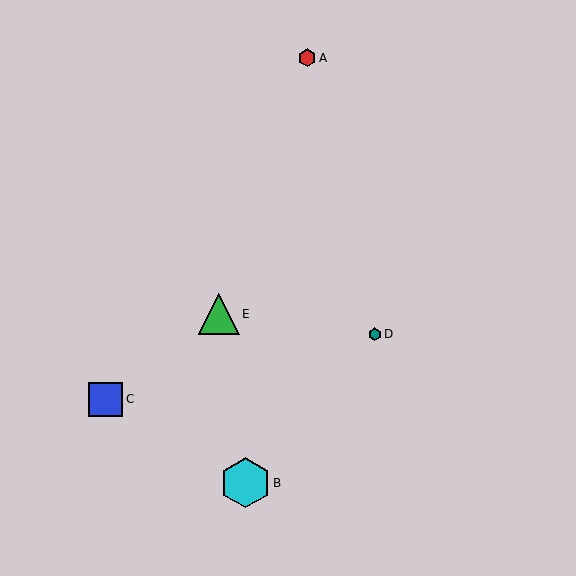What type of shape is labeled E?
Shape E is a green triangle.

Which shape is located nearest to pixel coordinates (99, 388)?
The blue square (labeled C) at (106, 399) is nearest to that location.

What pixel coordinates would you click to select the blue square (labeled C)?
Click at (106, 399) to select the blue square C.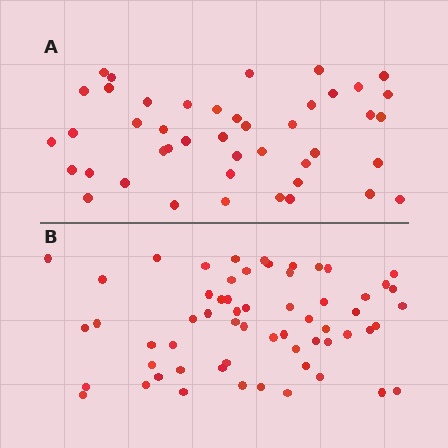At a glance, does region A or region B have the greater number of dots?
Region B (the bottom region) has more dots.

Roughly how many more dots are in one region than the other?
Region B has approximately 15 more dots than region A.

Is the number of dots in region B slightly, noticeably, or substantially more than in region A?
Region B has noticeably more, but not dramatically so. The ratio is roughly 1.4 to 1.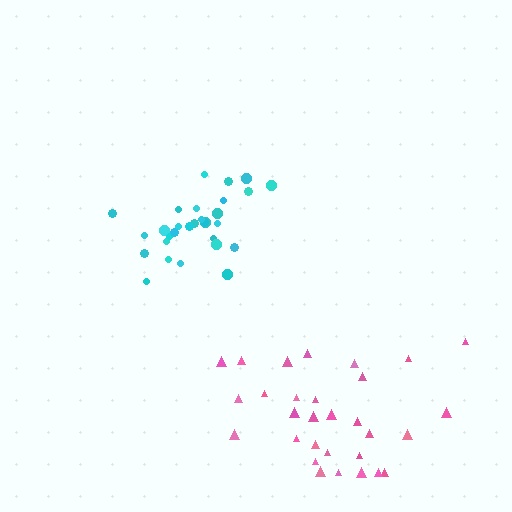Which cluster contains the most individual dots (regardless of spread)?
Cyan (31).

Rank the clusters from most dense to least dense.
cyan, pink.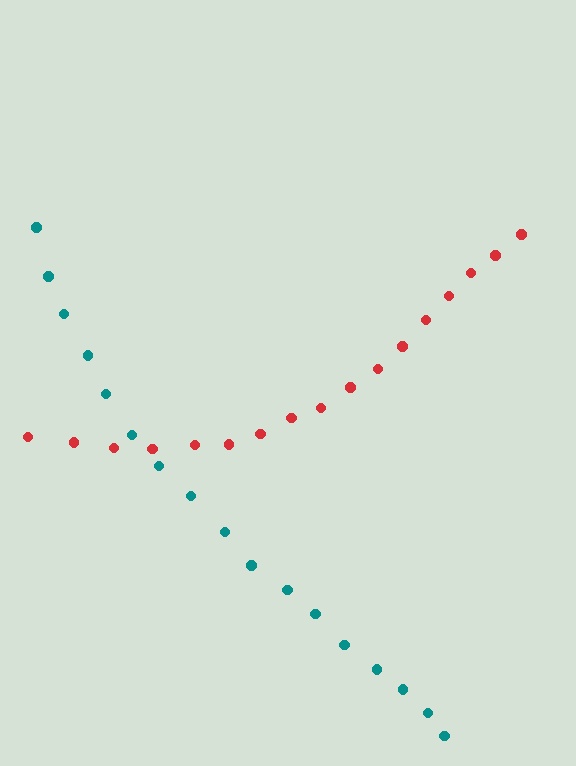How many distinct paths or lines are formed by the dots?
There are 2 distinct paths.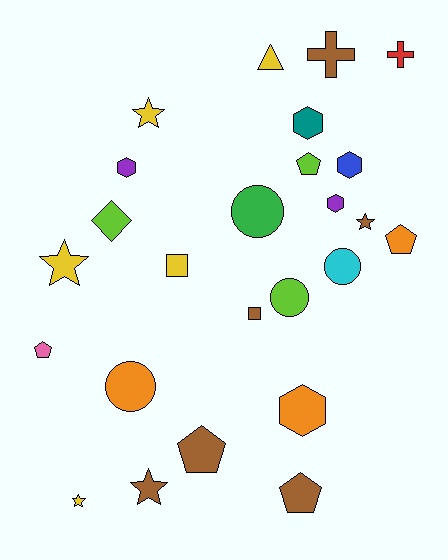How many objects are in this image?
There are 25 objects.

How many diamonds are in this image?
There is 1 diamond.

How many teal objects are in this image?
There is 1 teal object.